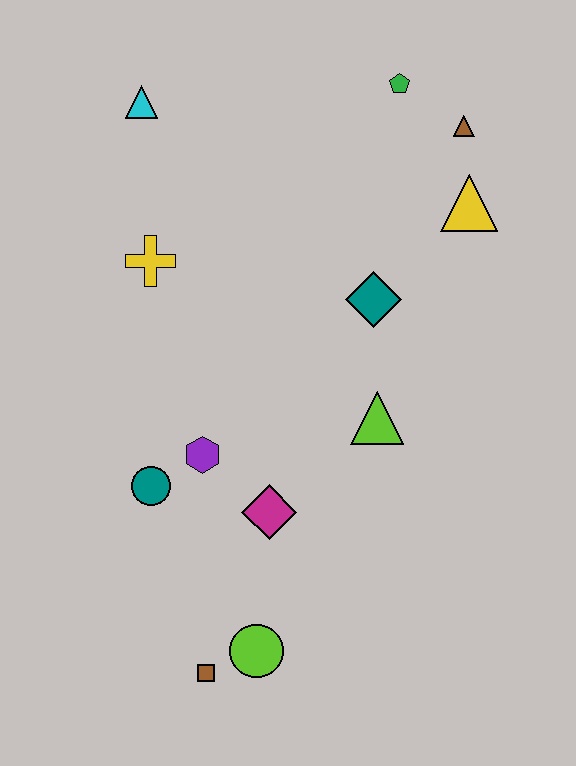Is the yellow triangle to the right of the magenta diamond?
Yes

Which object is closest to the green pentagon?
The brown triangle is closest to the green pentagon.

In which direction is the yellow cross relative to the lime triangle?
The yellow cross is to the left of the lime triangle.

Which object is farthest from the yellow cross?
The brown square is farthest from the yellow cross.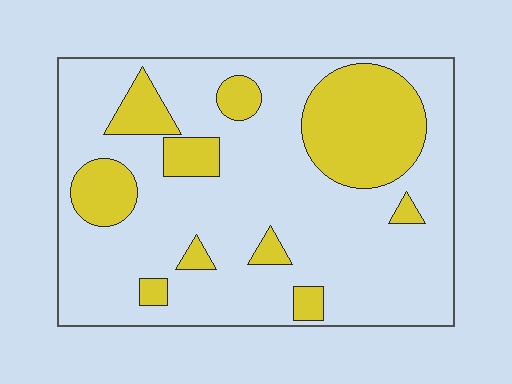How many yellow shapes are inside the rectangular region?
10.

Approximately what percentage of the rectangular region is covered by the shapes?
Approximately 25%.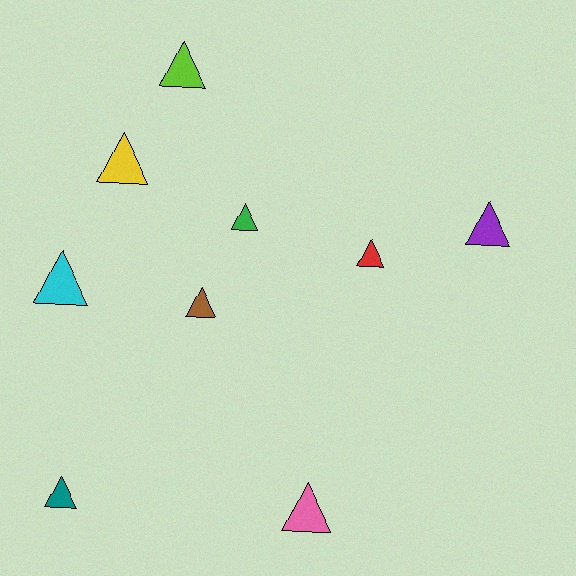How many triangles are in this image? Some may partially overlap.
There are 9 triangles.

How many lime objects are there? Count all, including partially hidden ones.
There is 1 lime object.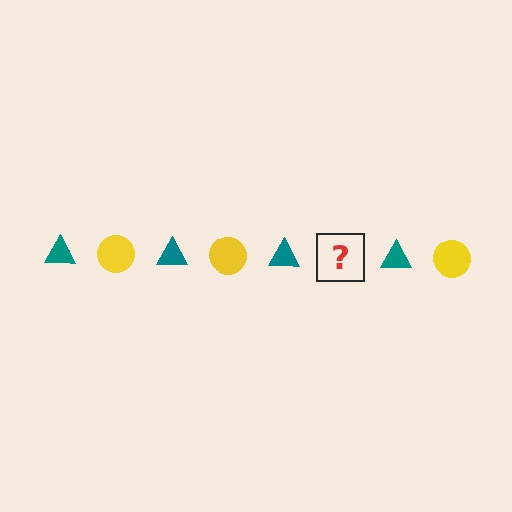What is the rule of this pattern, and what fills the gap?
The rule is that the pattern alternates between teal triangle and yellow circle. The gap should be filled with a yellow circle.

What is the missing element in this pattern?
The missing element is a yellow circle.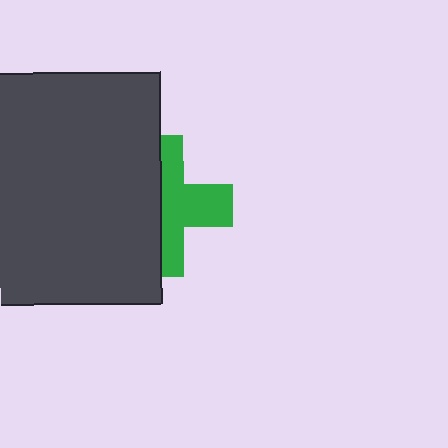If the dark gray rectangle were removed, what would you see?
You would see the complete green cross.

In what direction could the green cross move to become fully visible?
The green cross could move right. That would shift it out from behind the dark gray rectangle entirely.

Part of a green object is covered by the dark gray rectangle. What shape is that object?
It is a cross.